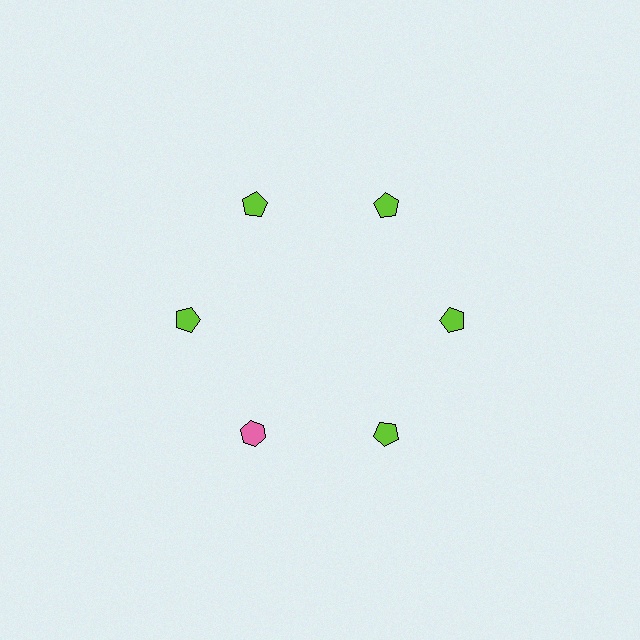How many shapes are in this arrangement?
There are 6 shapes arranged in a ring pattern.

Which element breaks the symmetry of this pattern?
The pink hexagon at roughly the 7 o'clock position breaks the symmetry. All other shapes are lime pentagons.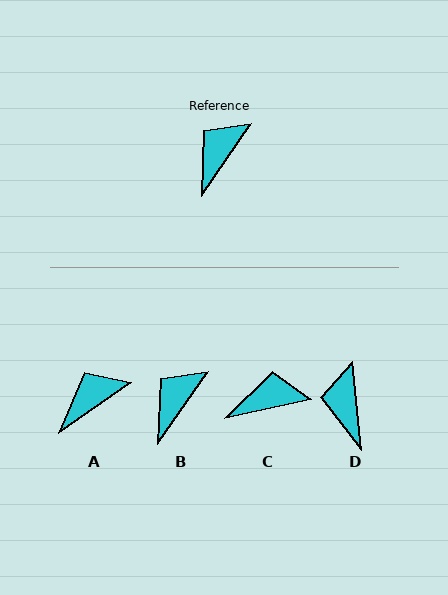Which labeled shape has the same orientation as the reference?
B.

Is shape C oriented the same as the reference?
No, it is off by about 43 degrees.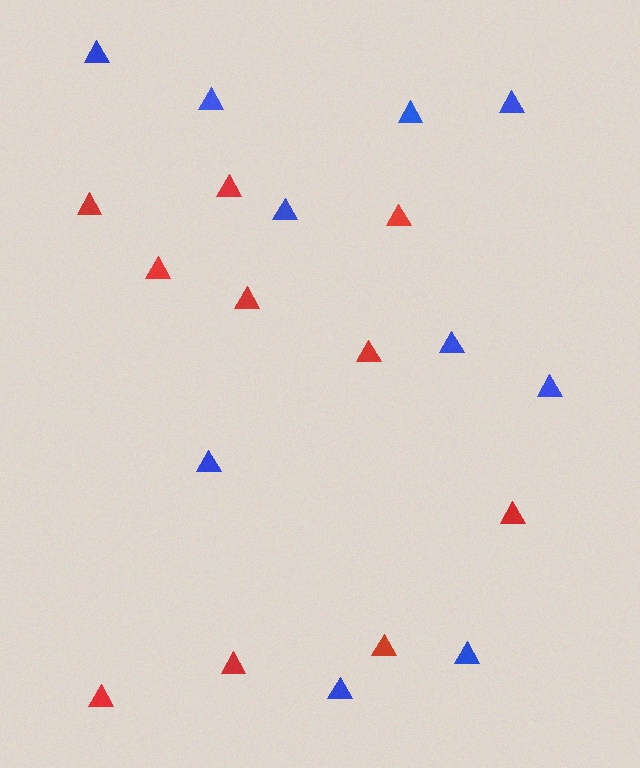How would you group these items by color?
There are 2 groups: one group of red triangles (10) and one group of blue triangles (10).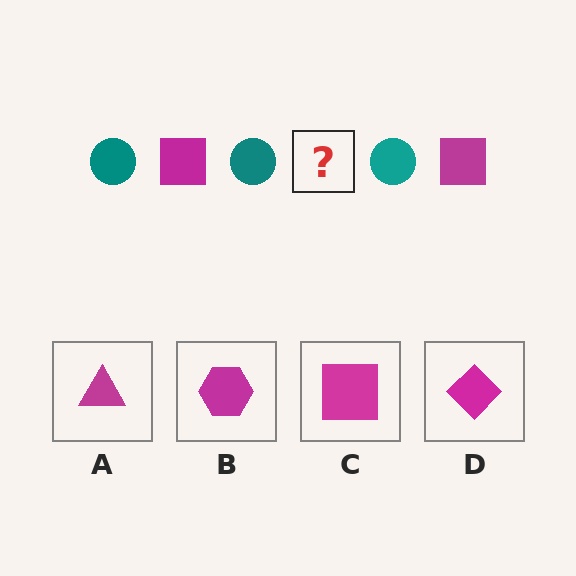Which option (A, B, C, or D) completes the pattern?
C.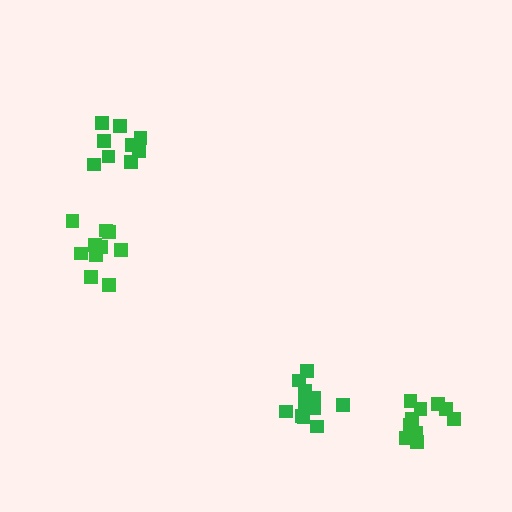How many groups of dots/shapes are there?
There are 4 groups.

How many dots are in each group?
Group 1: 10 dots, Group 2: 12 dots, Group 3: 12 dots, Group 4: 9 dots (43 total).